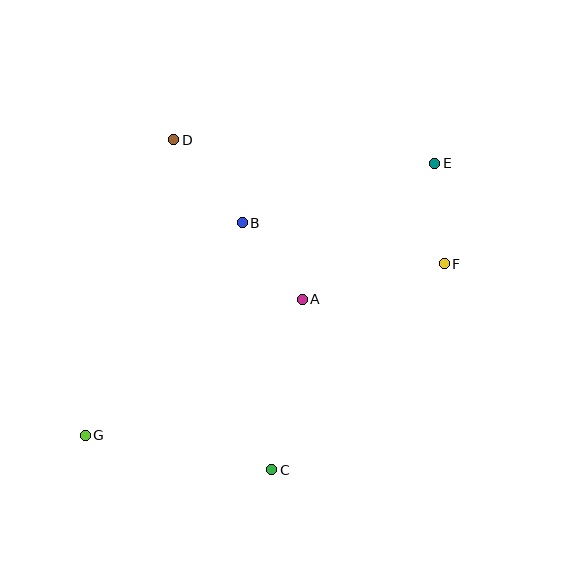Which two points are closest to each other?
Points A and B are closest to each other.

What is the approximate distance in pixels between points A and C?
The distance between A and C is approximately 173 pixels.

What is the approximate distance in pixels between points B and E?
The distance between B and E is approximately 202 pixels.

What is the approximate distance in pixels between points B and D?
The distance between B and D is approximately 108 pixels.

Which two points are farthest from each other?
Points E and G are farthest from each other.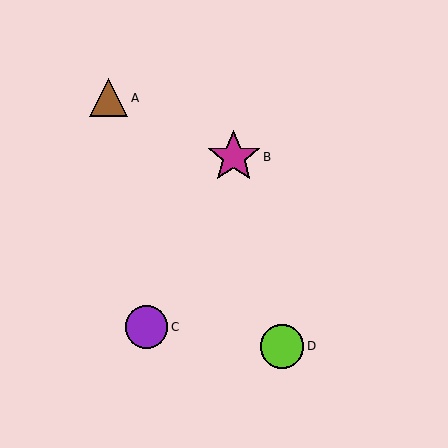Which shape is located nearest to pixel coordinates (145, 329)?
The purple circle (labeled C) at (147, 327) is nearest to that location.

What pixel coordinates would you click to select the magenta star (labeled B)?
Click at (234, 157) to select the magenta star B.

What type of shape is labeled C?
Shape C is a purple circle.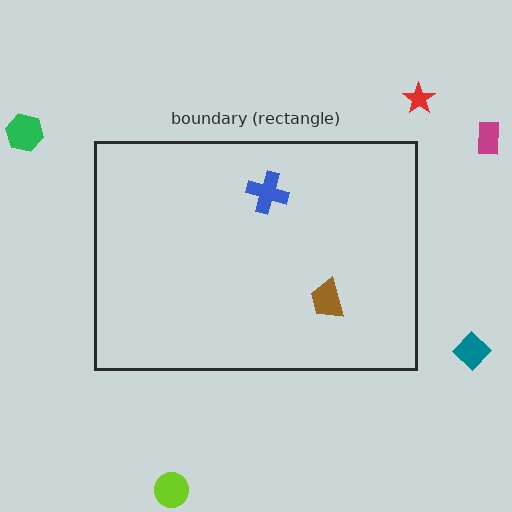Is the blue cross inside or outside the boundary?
Inside.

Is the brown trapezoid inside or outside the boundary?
Inside.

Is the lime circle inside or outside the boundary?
Outside.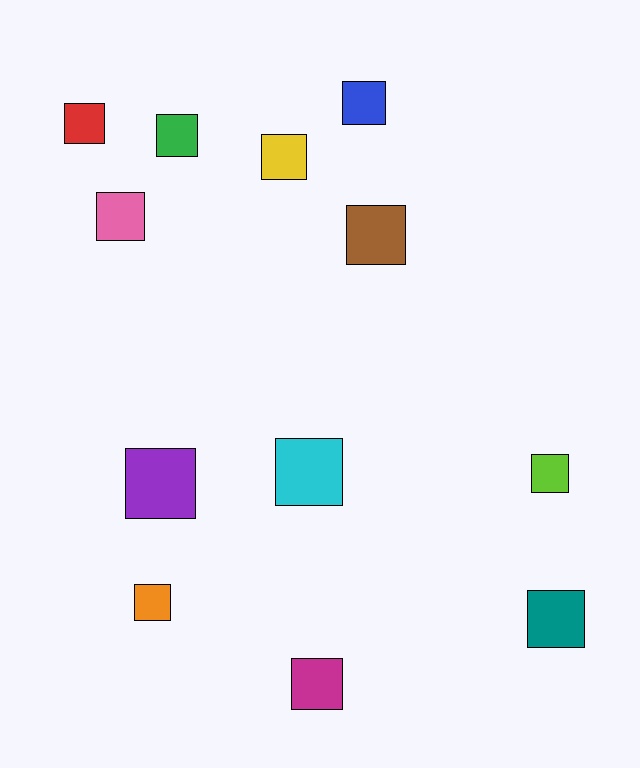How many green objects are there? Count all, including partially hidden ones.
There is 1 green object.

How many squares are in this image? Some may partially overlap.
There are 12 squares.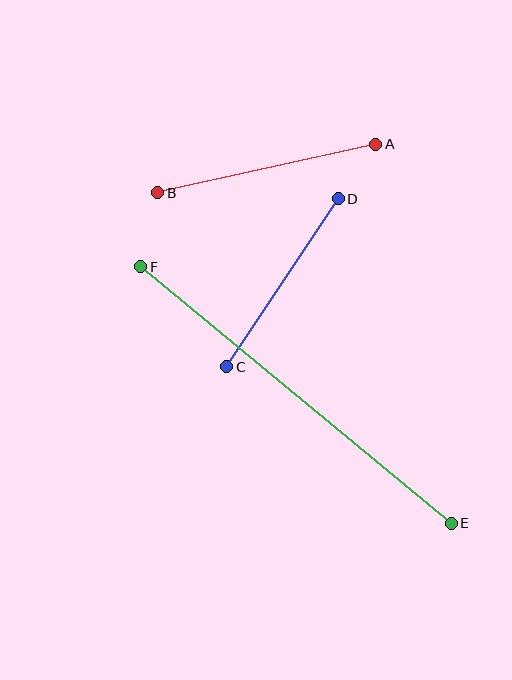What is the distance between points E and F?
The distance is approximately 403 pixels.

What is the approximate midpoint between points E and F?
The midpoint is at approximately (296, 395) pixels.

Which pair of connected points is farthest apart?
Points E and F are farthest apart.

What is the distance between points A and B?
The distance is approximately 223 pixels.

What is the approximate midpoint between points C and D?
The midpoint is at approximately (282, 283) pixels.